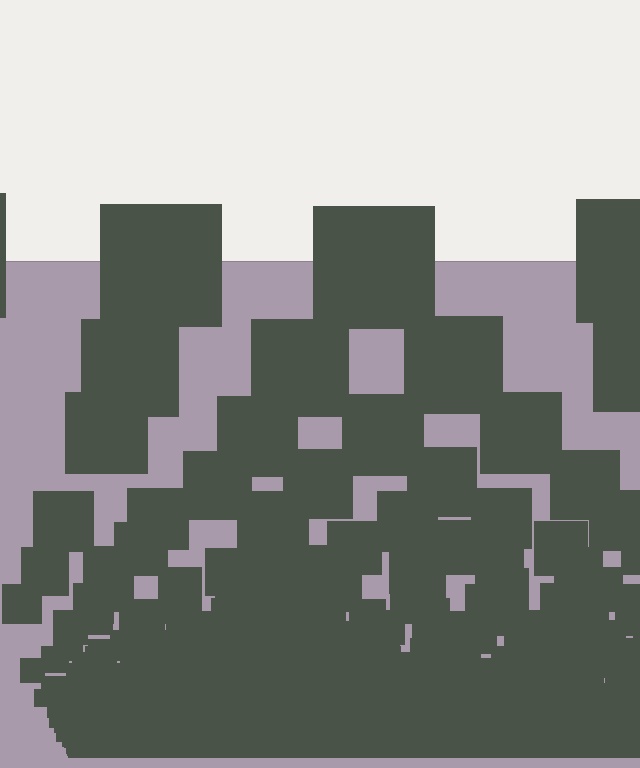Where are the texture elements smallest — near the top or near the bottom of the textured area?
Near the bottom.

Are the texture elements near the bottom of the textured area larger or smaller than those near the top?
Smaller. The gradient is inverted — elements near the bottom are smaller and denser.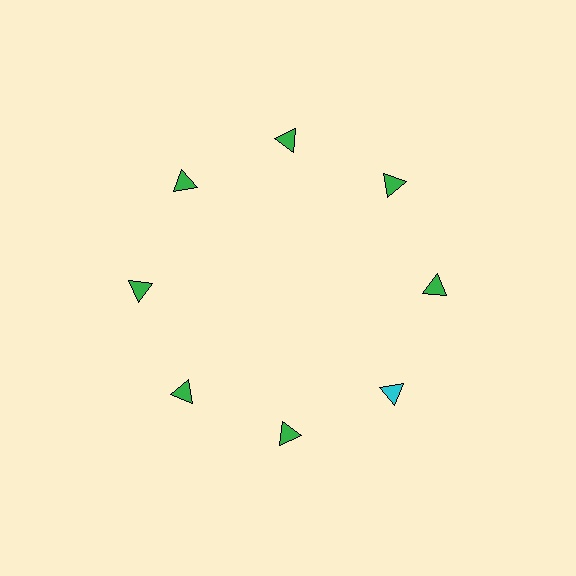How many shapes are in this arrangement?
There are 8 shapes arranged in a ring pattern.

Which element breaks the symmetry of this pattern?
The cyan triangle at roughly the 4 o'clock position breaks the symmetry. All other shapes are green triangles.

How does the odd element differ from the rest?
It has a different color: cyan instead of green.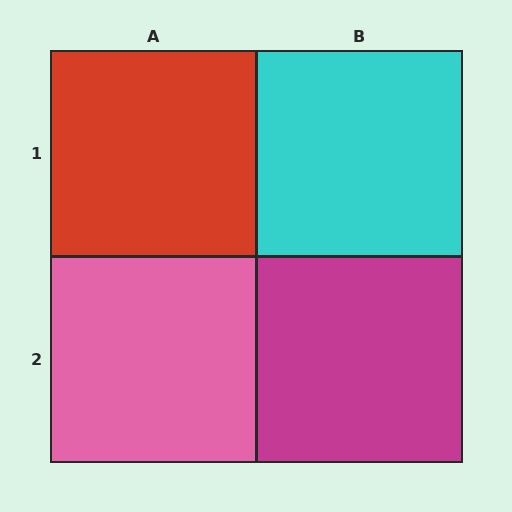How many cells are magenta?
1 cell is magenta.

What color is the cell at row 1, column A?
Red.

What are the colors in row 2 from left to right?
Pink, magenta.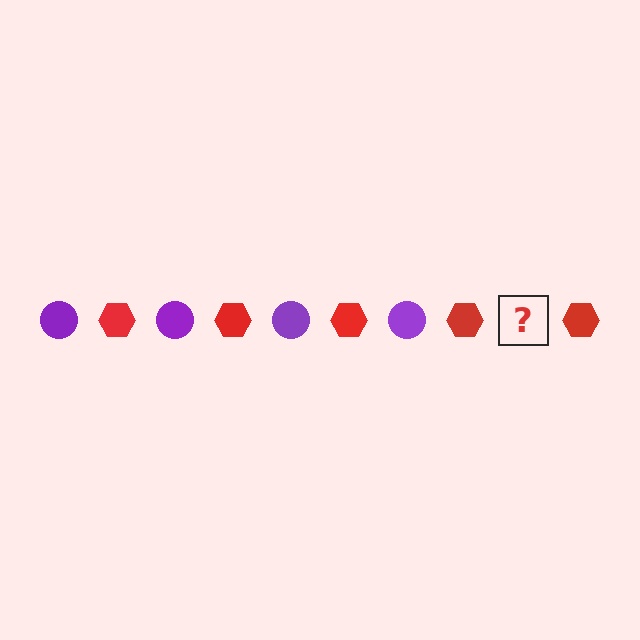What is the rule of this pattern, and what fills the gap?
The rule is that the pattern alternates between purple circle and red hexagon. The gap should be filled with a purple circle.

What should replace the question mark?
The question mark should be replaced with a purple circle.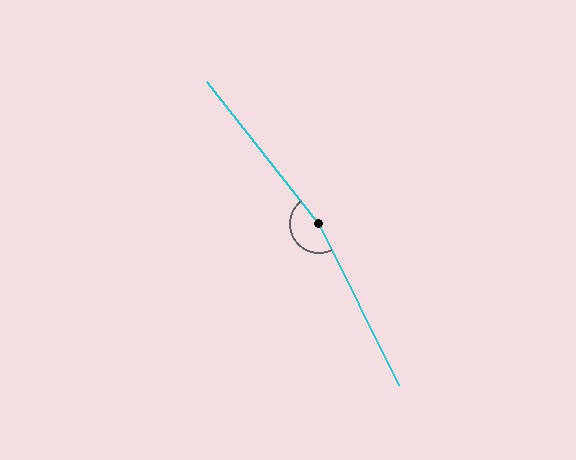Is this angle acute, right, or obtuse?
It is obtuse.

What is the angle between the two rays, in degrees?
Approximately 168 degrees.